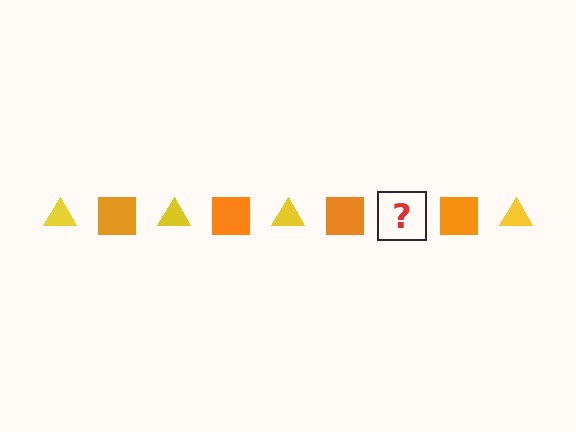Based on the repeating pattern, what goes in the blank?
The blank should be a yellow triangle.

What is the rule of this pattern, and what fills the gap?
The rule is that the pattern alternates between yellow triangle and orange square. The gap should be filled with a yellow triangle.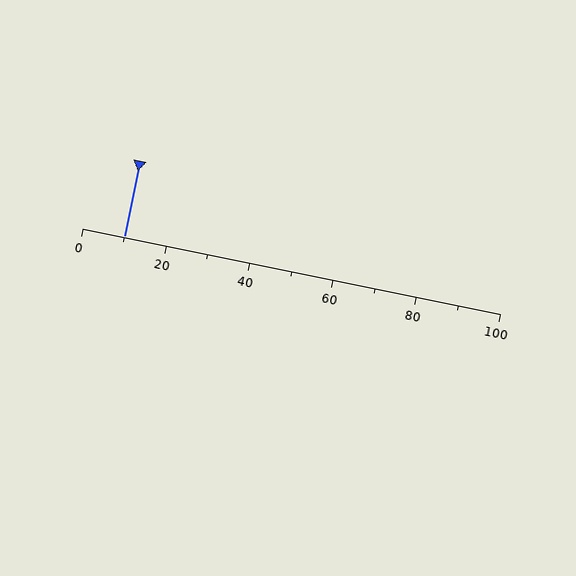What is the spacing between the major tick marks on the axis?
The major ticks are spaced 20 apart.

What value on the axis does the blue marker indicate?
The marker indicates approximately 10.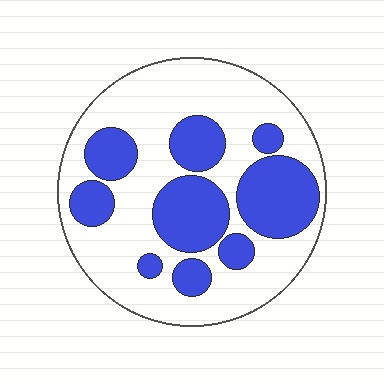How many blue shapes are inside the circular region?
9.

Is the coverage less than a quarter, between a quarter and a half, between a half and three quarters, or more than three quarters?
Between a quarter and a half.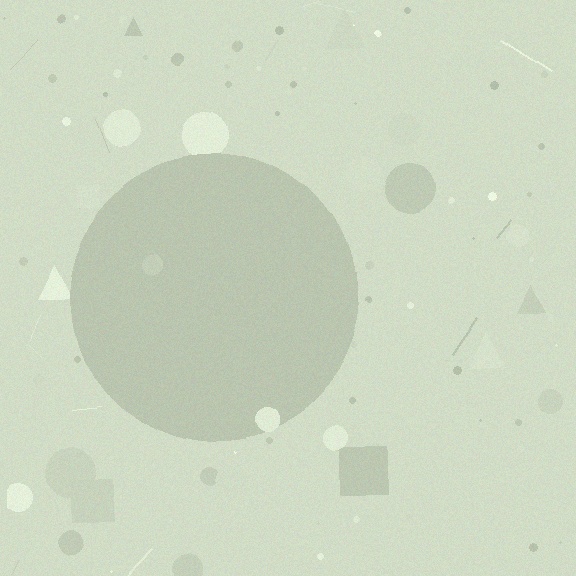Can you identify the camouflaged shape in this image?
The camouflaged shape is a circle.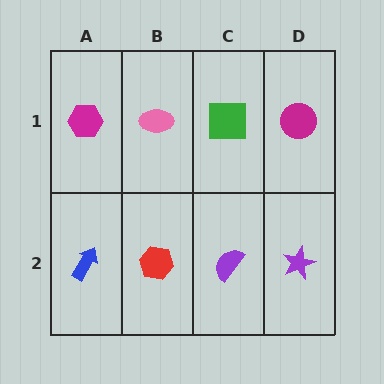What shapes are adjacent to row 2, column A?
A magenta hexagon (row 1, column A), a red hexagon (row 2, column B).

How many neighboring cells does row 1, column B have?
3.